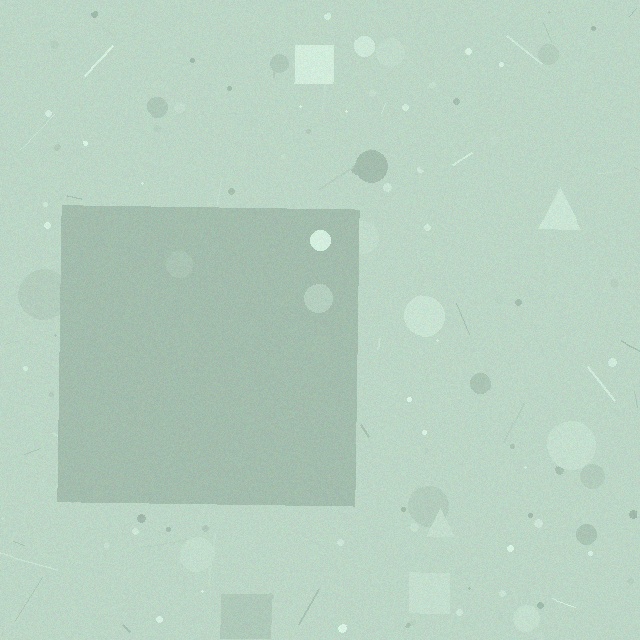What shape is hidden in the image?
A square is hidden in the image.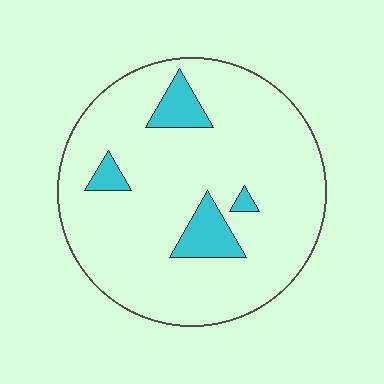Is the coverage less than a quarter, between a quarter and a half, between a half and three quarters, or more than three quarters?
Less than a quarter.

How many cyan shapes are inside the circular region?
4.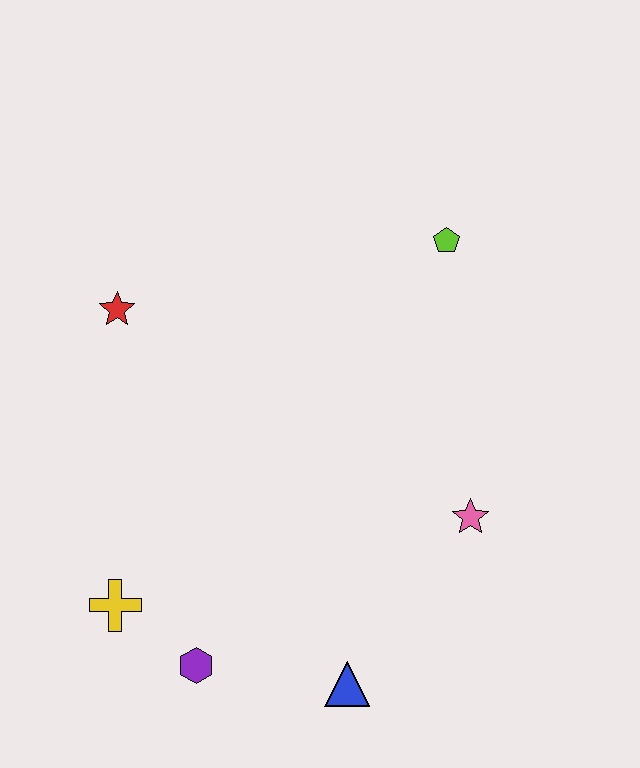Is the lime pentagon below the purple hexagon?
No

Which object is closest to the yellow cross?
The purple hexagon is closest to the yellow cross.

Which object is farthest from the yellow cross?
The lime pentagon is farthest from the yellow cross.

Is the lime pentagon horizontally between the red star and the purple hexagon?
No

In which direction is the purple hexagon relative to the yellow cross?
The purple hexagon is to the right of the yellow cross.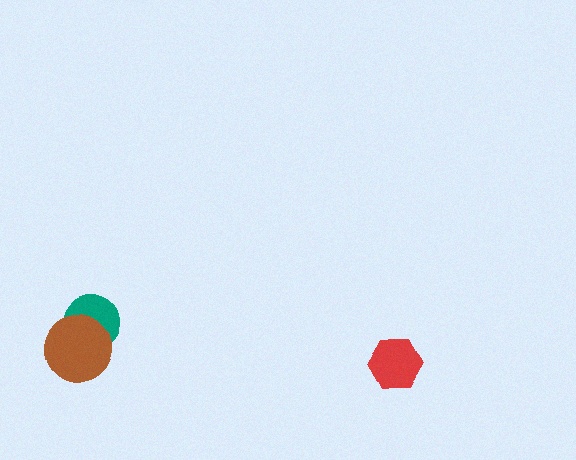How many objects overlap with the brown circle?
1 object overlaps with the brown circle.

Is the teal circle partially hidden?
Yes, it is partially covered by another shape.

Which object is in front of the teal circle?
The brown circle is in front of the teal circle.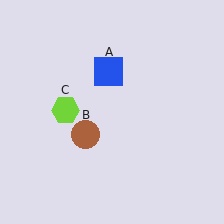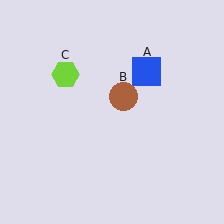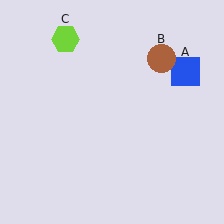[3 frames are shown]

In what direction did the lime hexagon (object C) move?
The lime hexagon (object C) moved up.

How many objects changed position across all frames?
3 objects changed position: blue square (object A), brown circle (object B), lime hexagon (object C).